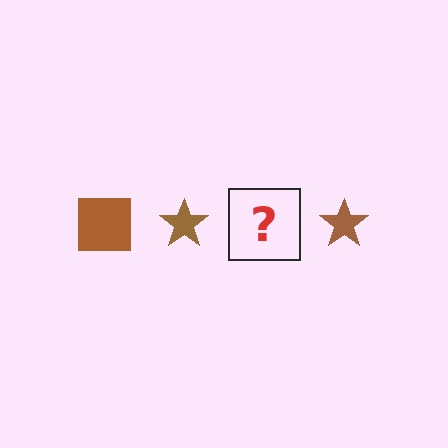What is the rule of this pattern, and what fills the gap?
The rule is that the pattern cycles through square, star shapes in brown. The gap should be filled with a brown square.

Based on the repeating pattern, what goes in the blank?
The blank should be a brown square.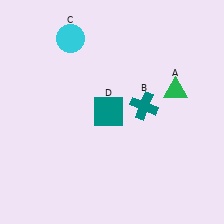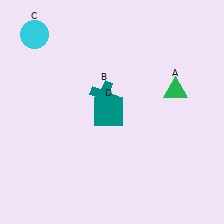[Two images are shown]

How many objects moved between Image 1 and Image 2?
2 objects moved between the two images.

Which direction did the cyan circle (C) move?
The cyan circle (C) moved left.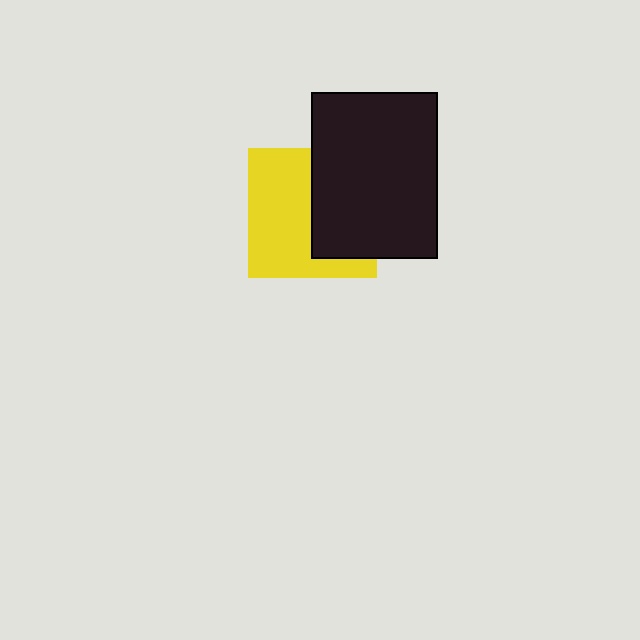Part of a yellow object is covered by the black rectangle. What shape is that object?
It is a square.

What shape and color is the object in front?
The object in front is a black rectangle.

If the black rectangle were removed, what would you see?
You would see the complete yellow square.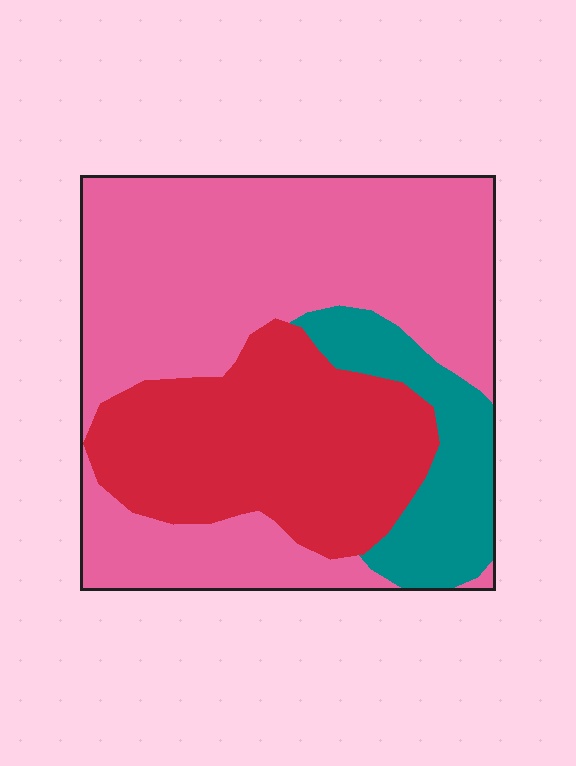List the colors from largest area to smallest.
From largest to smallest: pink, red, teal.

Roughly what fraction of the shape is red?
Red covers 31% of the shape.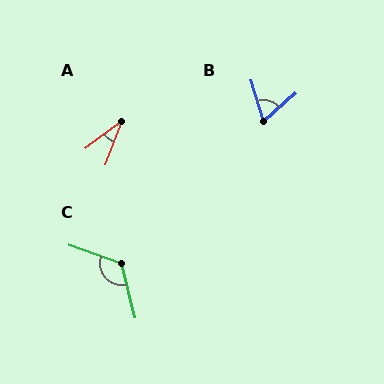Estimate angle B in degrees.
Approximately 65 degrees.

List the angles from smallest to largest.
A (32°), B (65°), C (123°).